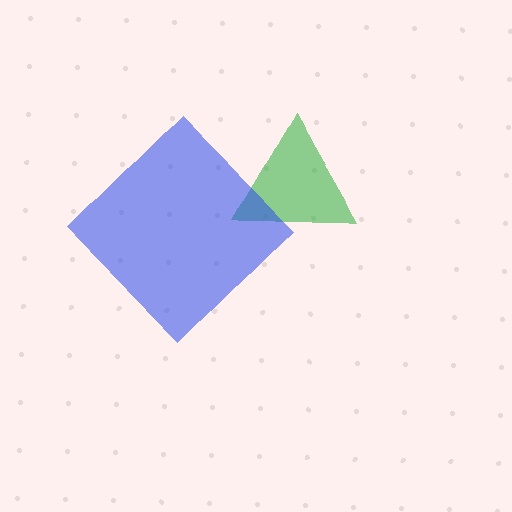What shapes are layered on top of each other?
The layered shapes are: a green triangle, a blue diamond.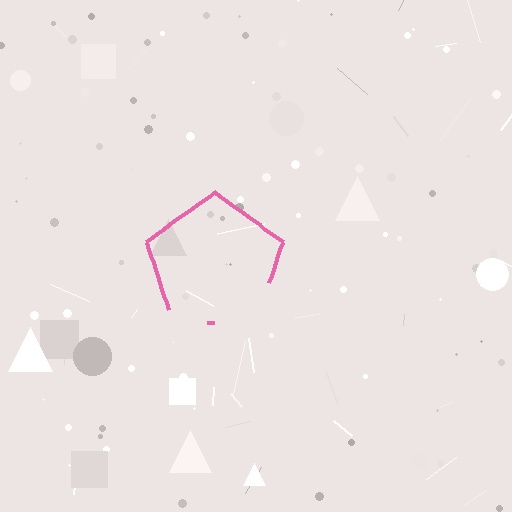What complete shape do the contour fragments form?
The contour fragments form a pentagon.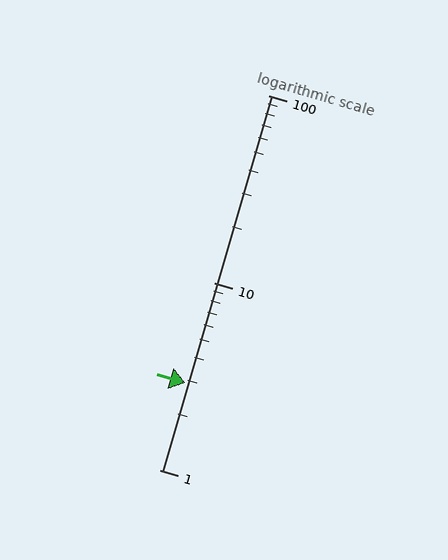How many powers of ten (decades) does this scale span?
The scale spans 2 decades, from 1 to 100.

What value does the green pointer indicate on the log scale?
The pointer indicates approximately 2.9.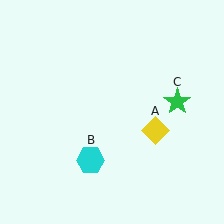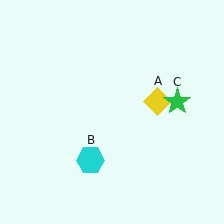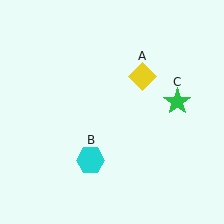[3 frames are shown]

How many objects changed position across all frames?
1 object changed position: yellow diamond (object A).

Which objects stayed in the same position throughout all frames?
Cyan hexagon (object B) and green star (object C) remained stationary.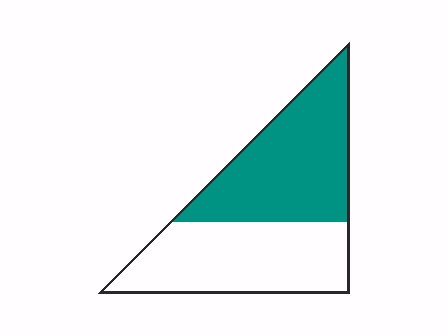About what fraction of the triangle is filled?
About one half (1/2).